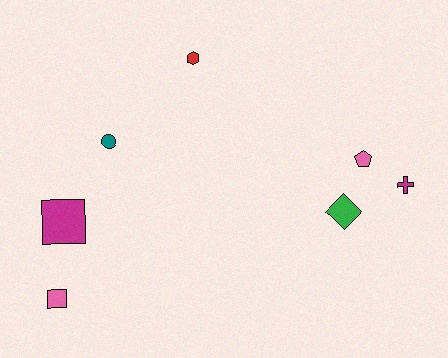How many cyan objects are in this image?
There are no cyan objects.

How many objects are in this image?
There are 7 objects.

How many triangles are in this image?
There are no triangles.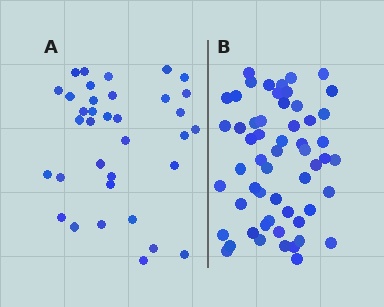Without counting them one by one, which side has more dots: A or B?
Region B (the right region) has more dots.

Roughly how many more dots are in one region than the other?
Region B has approximately 20 more dots than region A.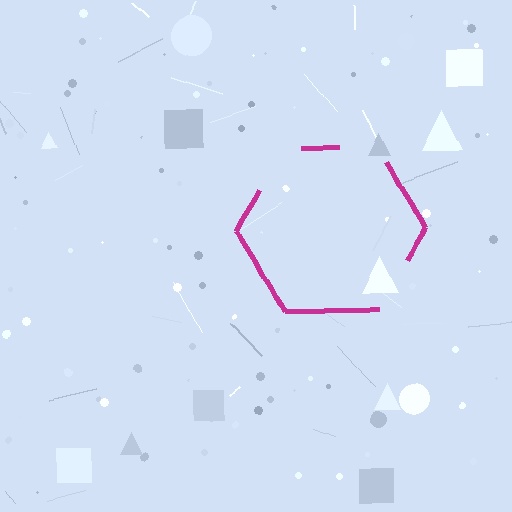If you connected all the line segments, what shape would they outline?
They would outline a hexagon.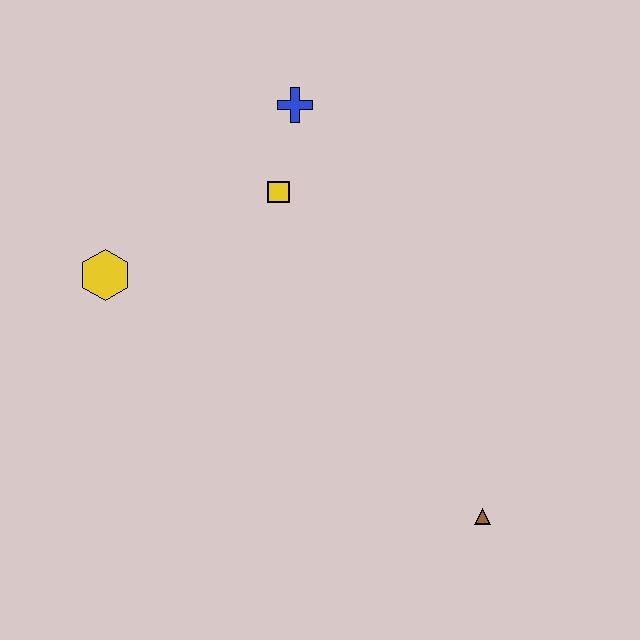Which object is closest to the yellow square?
The blue cross is closest to the yellow square.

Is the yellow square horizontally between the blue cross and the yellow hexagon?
Yes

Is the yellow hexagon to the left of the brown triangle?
Yes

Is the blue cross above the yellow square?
Yes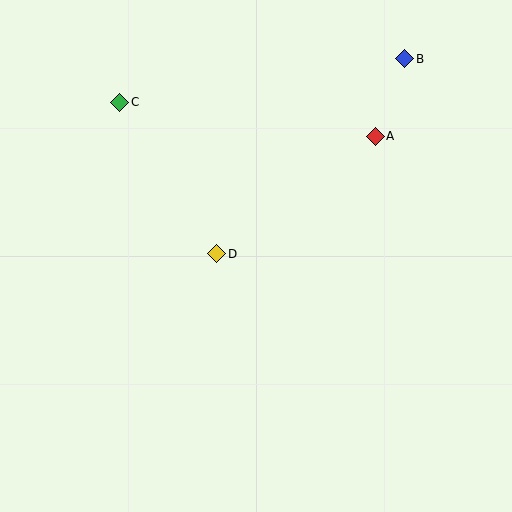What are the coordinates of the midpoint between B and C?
The midpoint between B and C is at (262, 81).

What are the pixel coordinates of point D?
Point D is at (217, 254).